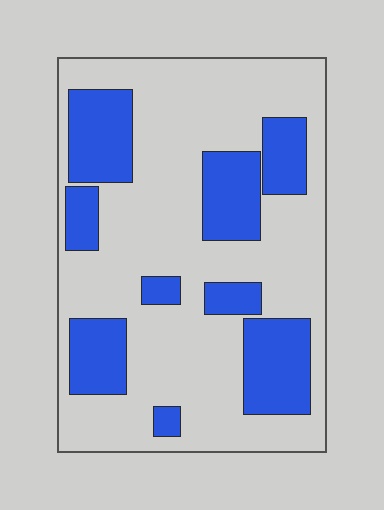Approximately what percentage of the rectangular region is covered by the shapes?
Approximately 30%.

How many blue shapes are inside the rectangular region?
9.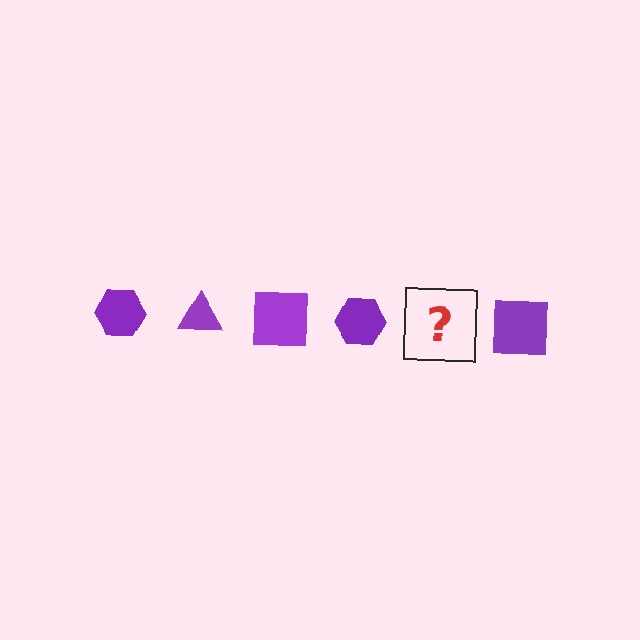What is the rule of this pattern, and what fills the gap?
The rule is that the pattern cycles through hexagon, triangle, square shapes in purple. The gap should be filled with a purple triangle.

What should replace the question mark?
The question mark should be replaced with a purple triangle.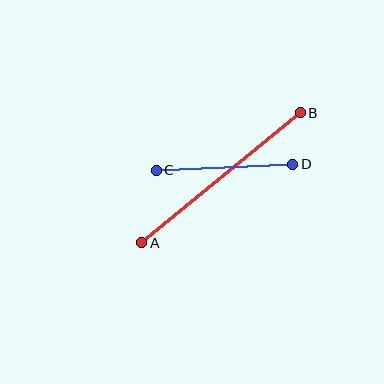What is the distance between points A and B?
The distance is approximately 205 pixels.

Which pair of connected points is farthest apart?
Points A and B are farthest apart.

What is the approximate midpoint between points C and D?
The midpoint is at approximately (225, 167) pixels.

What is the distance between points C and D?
The distance is approximately 137 pixels.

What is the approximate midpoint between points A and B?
The midpoint is at approximately (221, 178) pixels.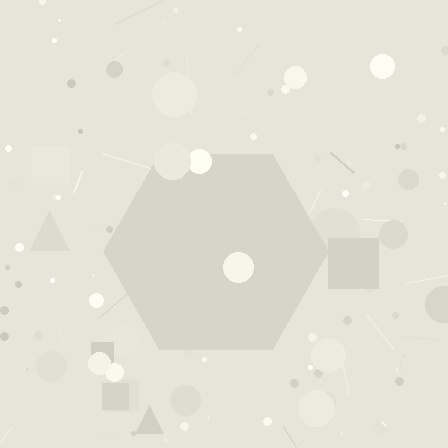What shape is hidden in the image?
A hexagon is hidden in the image.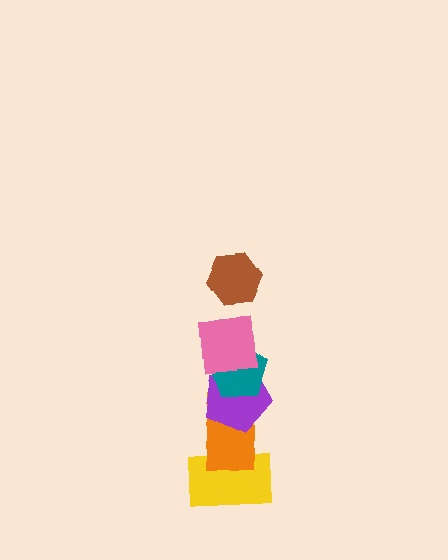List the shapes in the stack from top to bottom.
From top to bottom: the brown hexagon, the pink square, the teal pentagon, the purple pentagon, the orange rectangle, the yellow rectangle.